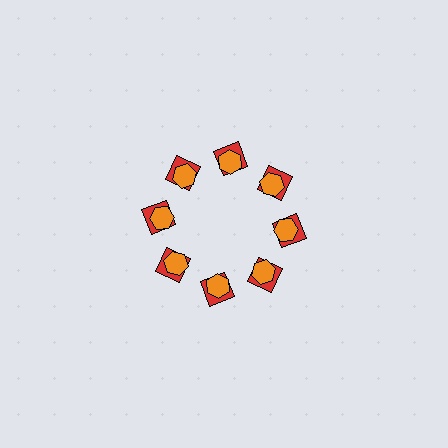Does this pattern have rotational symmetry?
Yes, this pattern has 8-fold rotational symmetry. It looks the same after rotating 45 degrees around the center.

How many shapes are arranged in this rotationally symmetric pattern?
There are 16 shapes, arranged in 8 groups of 2.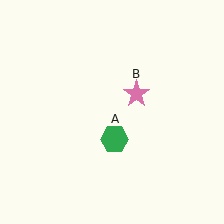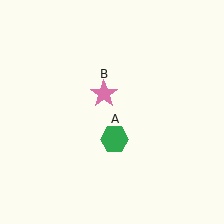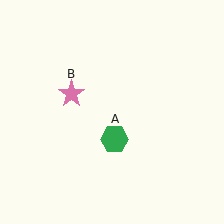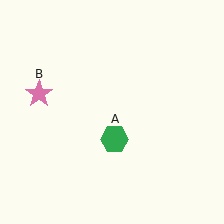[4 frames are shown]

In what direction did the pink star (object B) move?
The pink star (object B) moved left.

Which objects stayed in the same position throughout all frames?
Green hexagon (object A) remained stationary.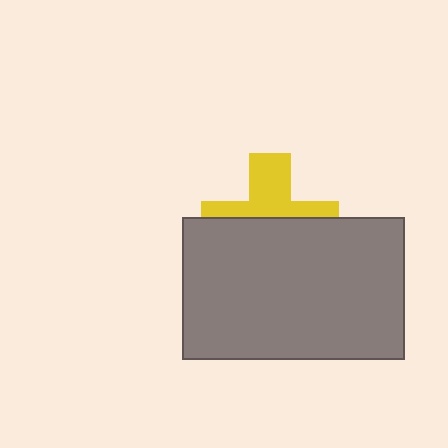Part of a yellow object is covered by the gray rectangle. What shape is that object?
It is a cross.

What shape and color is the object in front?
The object in front is a gray rectangle.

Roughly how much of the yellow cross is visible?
A small part of it is visible (roughly 43%).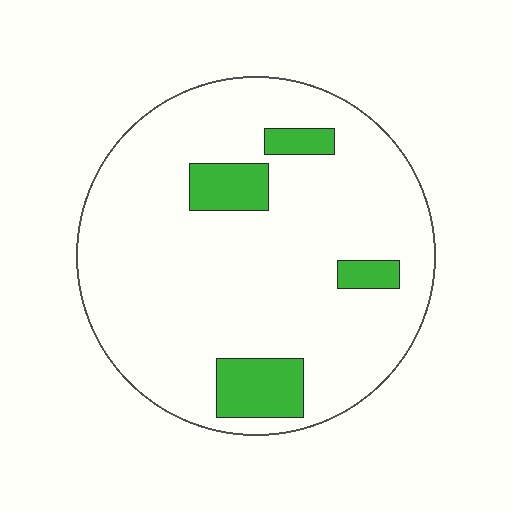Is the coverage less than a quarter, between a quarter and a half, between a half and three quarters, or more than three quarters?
Less than a quarter.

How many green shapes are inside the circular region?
4.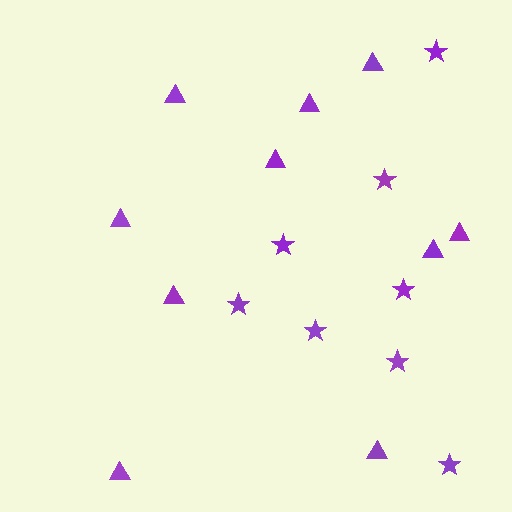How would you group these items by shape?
There are 2 groups: one group of triangles (10) and one group of stars (8).